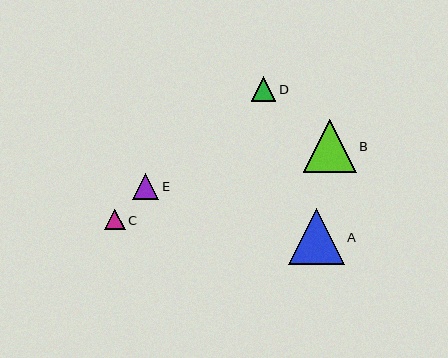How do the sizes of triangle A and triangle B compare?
Triangle A and triangle B are approximately the same size.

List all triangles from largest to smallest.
From largest to smallest: A, B, E, D, C.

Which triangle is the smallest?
Triangle C is the smallest with a size of approximately 21 pixels.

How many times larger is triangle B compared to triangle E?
Triangle B is approximately 2.0 times the size of triangle E.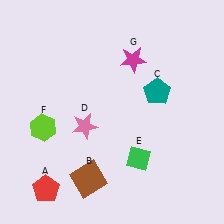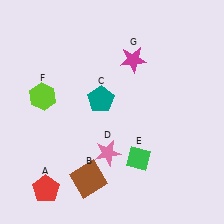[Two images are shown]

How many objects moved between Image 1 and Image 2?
3 objects moved between the two images.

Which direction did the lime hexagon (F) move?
The lime hexagon (F) moved up.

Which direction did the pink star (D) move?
The pink star (D) moved down.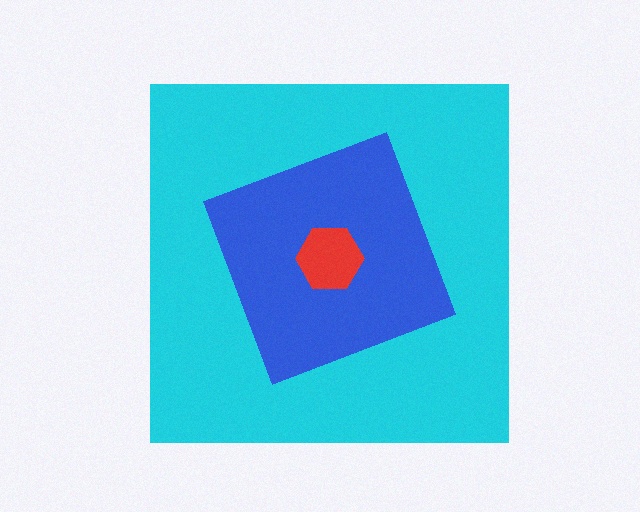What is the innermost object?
The red hexagon.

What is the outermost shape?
The cyan square.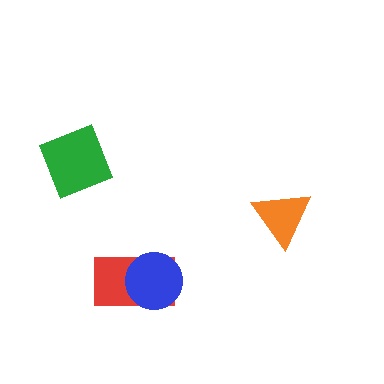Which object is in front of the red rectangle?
The blue circle is in front of the red rectangle.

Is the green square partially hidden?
No, no other shape covers it.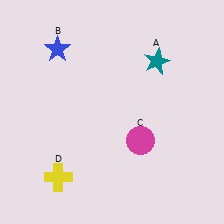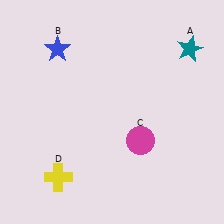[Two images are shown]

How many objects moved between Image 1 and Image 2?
1 object moved between the two images.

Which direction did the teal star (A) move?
The teal star (A) moved right.